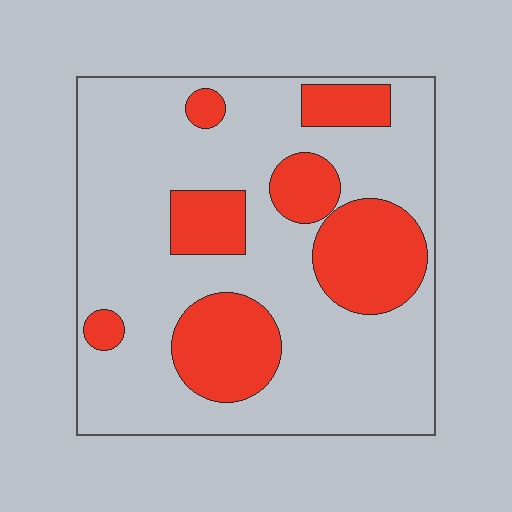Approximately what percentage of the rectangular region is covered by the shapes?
Approximately 30%.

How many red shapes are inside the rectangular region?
7.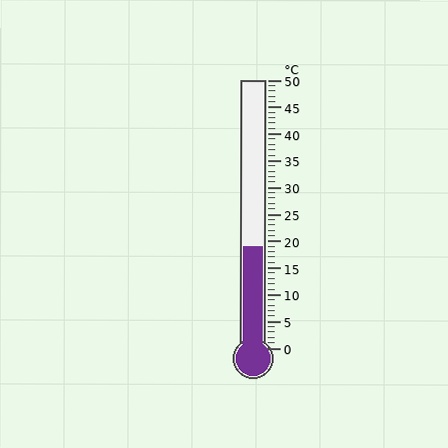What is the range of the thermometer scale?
The thermometer scale ranges from 0°C to 50°C.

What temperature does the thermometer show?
The thermometer shows approximately 19°C.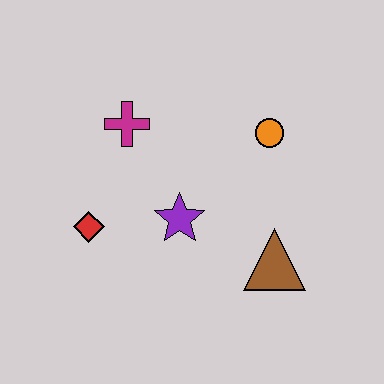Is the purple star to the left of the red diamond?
No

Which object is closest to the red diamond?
The purple star is closest to the red diamond.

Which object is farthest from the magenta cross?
The brown triangle is farthest from the magenta cross.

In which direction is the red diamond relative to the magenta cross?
The red diamond is below the magenta cross.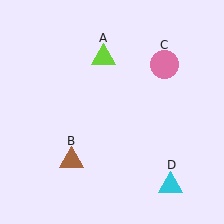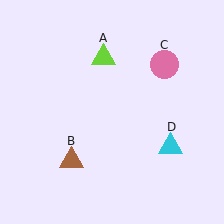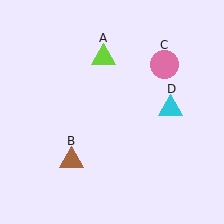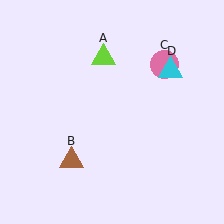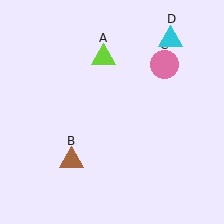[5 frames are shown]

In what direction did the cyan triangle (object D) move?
The cyan triangle (object D) moved up.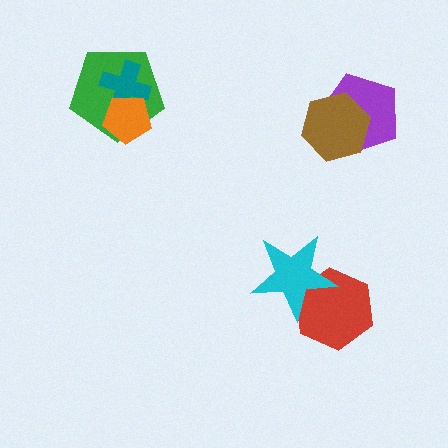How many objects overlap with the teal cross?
2 objects overlap with the teal cross.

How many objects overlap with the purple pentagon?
1 object overlaps with the purple pentagon.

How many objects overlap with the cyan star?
1 object overlaps with the cyan star.